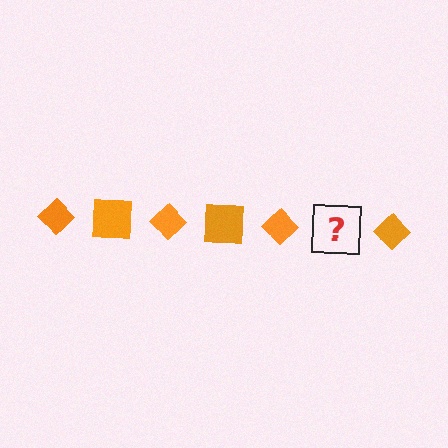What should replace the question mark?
The question mark should be replaced with an orange square.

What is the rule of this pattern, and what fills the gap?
The rule is that the pattern cycles through diamond, square shapes in orange. The gap should be filled with an orange square.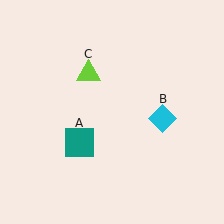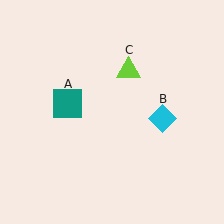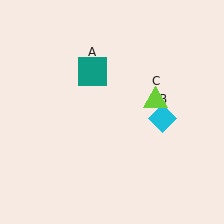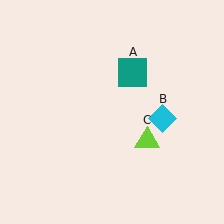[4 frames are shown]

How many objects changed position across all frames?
2 objects changed position: teal square (object A), lime triangle (object C).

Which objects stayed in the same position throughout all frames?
Cyan diamond (object B) remained stationary.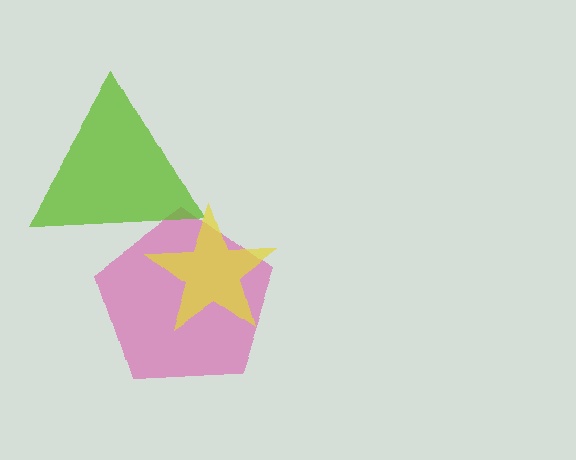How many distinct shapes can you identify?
There are 3 distinct shapes: a magenta pentagon, a lime triangle, a yellow star.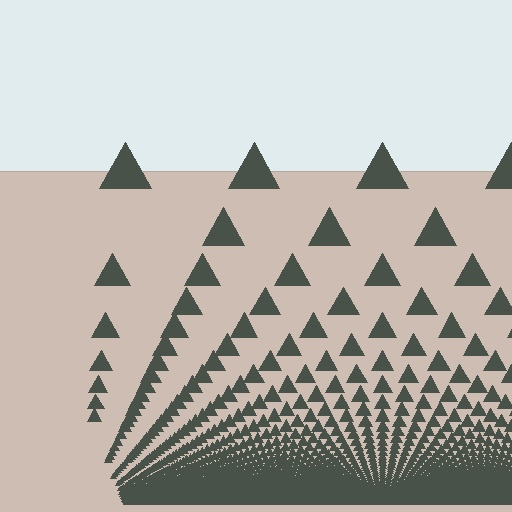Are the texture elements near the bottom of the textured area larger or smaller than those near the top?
Smaller. The gradient is inverted — elements near the bottom are smaller and denser.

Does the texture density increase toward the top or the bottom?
Density increases toward the bottom.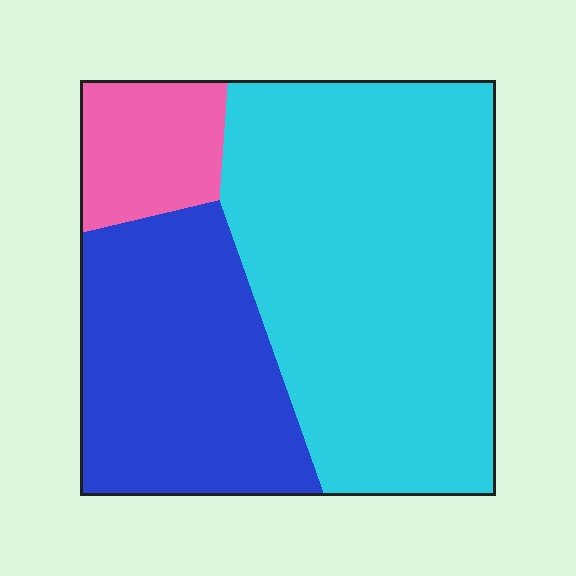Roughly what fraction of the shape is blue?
Blue takes up about one third (1/3) of the shape.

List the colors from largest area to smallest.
From largest to smallest: cyan, blue, pink.